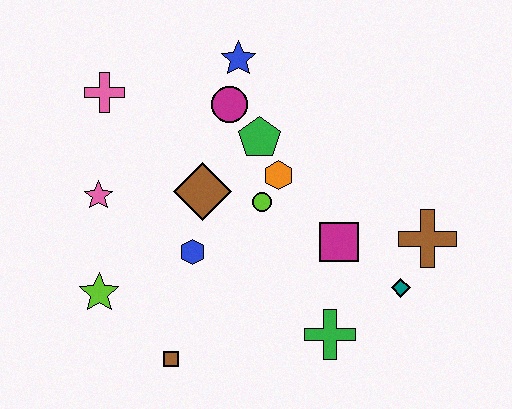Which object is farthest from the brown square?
The blue star is farthest from the brown square.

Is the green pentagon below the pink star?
No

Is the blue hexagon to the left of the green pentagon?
Yes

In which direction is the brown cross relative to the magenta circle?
The brown cross is to the right of the magenta circle.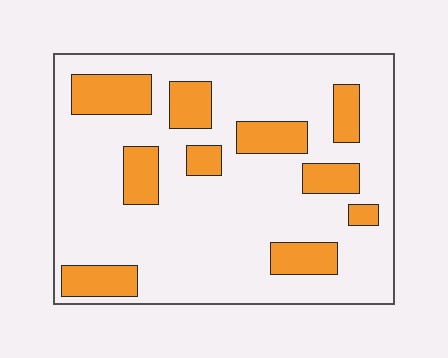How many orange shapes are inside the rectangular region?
10.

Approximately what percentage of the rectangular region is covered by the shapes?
Approximately 25%.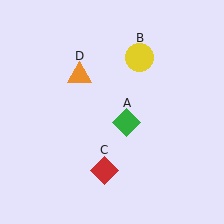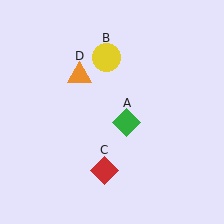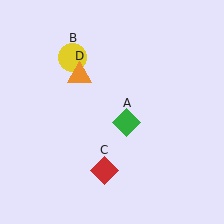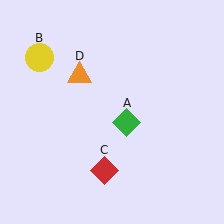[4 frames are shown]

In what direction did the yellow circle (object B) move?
The yellow circle (object B) moved left.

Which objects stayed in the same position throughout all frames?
Green diamond (object A) and red diamond (object C) and orange triangle (object D) remained stationary.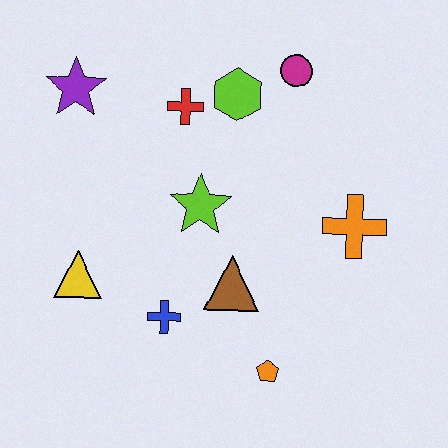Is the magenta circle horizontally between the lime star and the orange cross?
Yes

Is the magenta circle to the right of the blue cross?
Yes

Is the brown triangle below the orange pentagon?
No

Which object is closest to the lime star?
The brown triangle is closest to the lime star.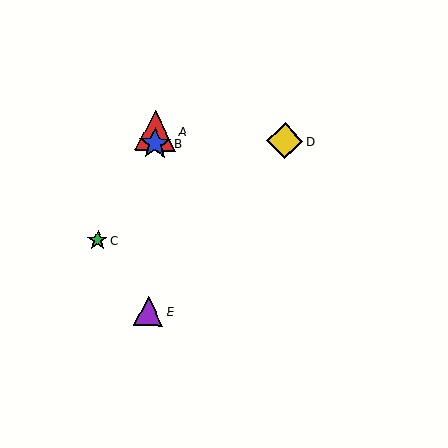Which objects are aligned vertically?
Objects A, B, E are aligned vertically.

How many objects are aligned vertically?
3 objects (A, B, E) are aligned vertically.